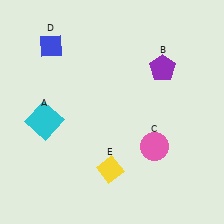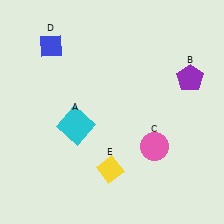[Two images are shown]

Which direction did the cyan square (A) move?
The cyan square (A) moved right.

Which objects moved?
The objects that moved are: the cyan square (A), the purple pentagon (B).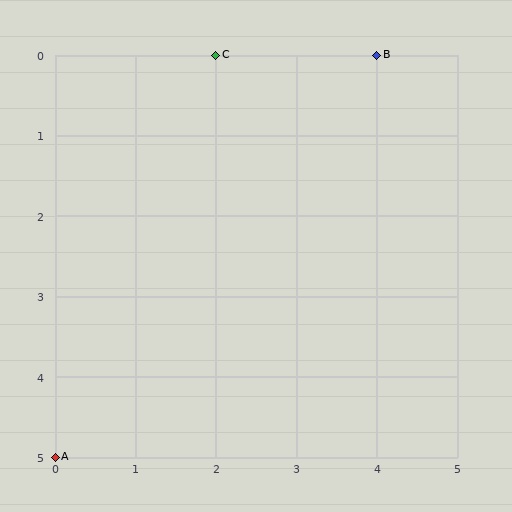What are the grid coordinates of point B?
Point B is at grid coordinates (4, 0).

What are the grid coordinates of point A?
Point A is at grid coordinates (0, 5).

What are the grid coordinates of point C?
Point C is at grid coordinates (2, 0).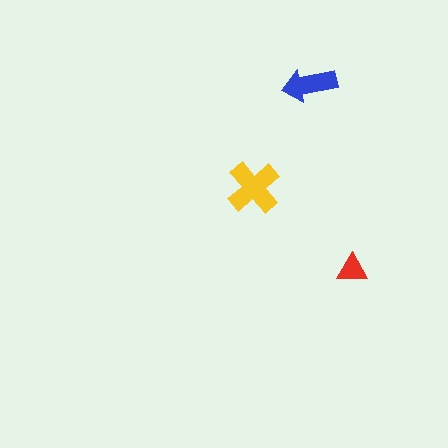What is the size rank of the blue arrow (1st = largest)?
2nd.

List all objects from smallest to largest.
The red triangle, the blue arrow, the yellow cross.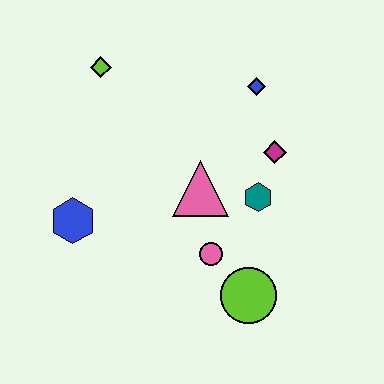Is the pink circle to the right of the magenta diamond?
No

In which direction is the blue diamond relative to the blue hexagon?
The blue diamond is to the right of the blue hexagon.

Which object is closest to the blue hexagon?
The pink triangle is closest to the blue hexagon.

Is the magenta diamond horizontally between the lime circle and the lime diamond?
No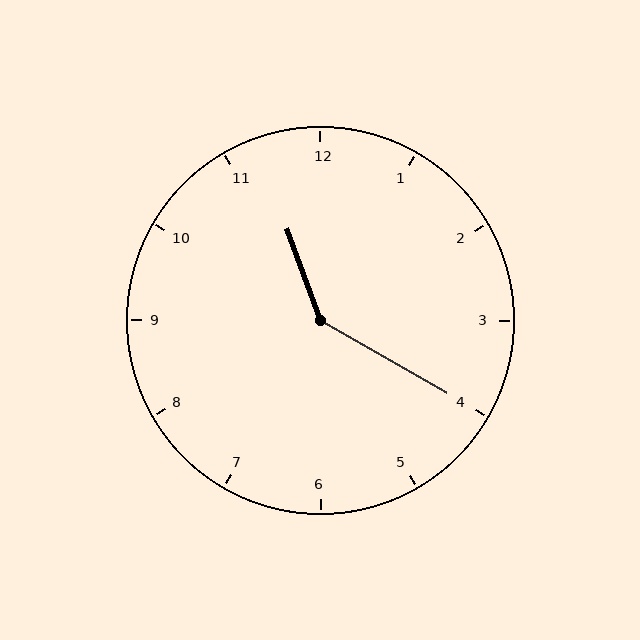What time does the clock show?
11:20.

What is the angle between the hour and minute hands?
Approximately 140 degrees.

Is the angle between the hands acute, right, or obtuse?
It is obtuse.